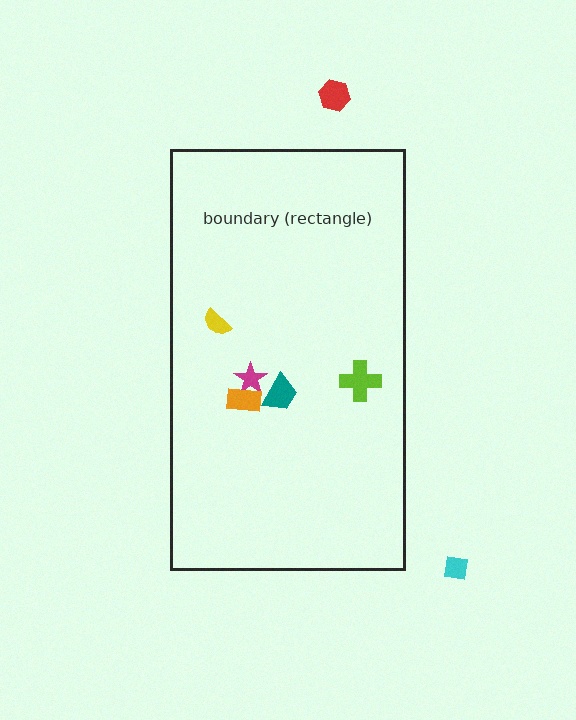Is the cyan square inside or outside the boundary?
Outside.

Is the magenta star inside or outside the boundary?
Inside.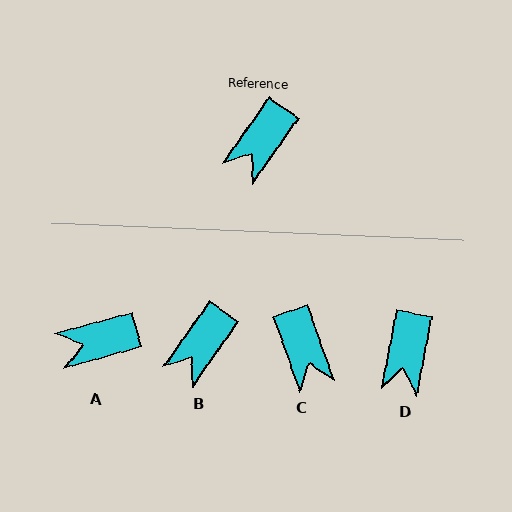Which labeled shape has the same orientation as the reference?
B.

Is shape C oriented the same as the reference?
No, it is off by about 55 degrees.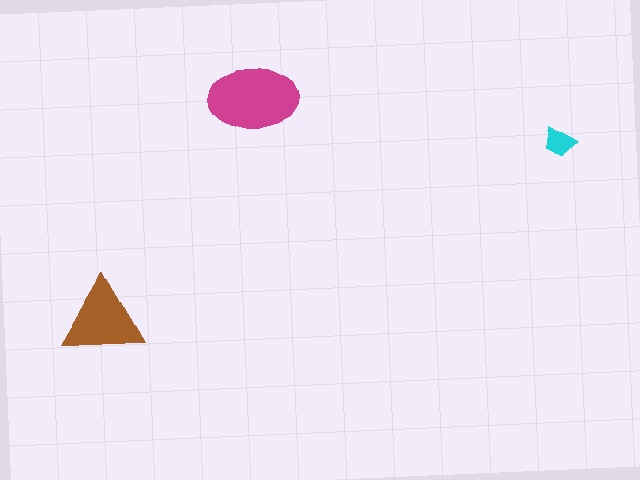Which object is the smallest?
The cyan trapezoid.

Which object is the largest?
The magenta ellipse.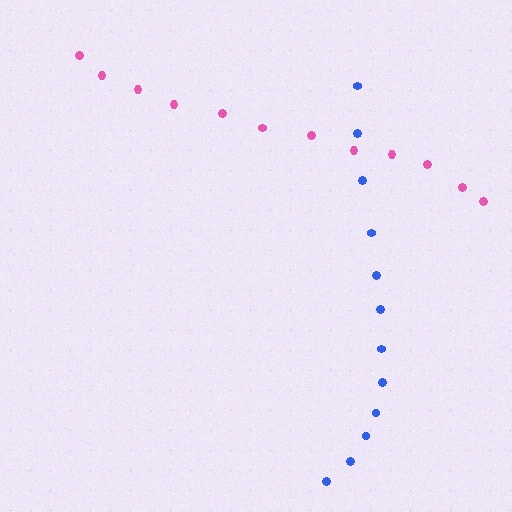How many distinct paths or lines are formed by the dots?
There are 2 distinct paths.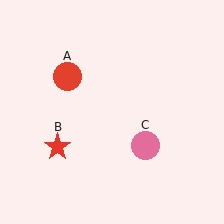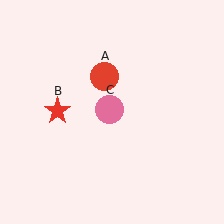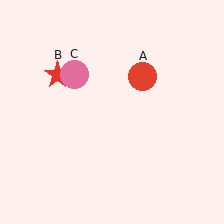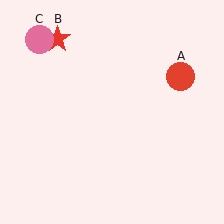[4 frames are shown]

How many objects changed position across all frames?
3 objects changed position: red circle (object A), red star (object B), pink circle (object C).